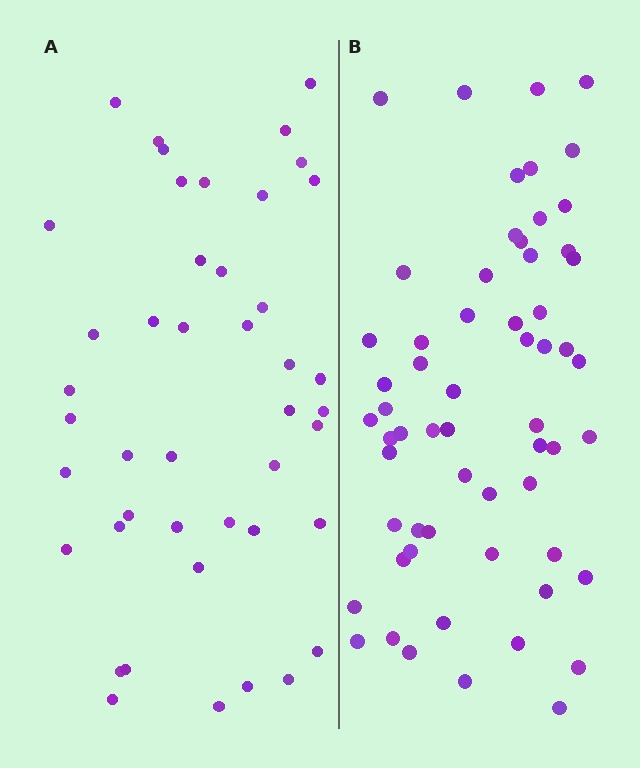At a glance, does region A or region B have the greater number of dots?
Region B (the right region) has more dots.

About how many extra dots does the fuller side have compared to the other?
Region B has approximately 15 more dots than region A.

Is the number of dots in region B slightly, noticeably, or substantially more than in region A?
Region B has noticeably more, but not dramatically so. The ratio is roughly 1.4 to 1.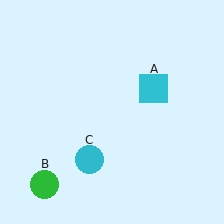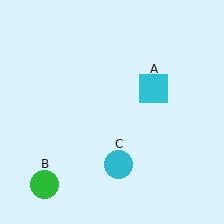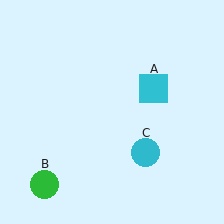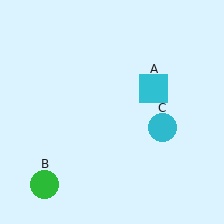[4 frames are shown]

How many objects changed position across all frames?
1 object changed position: cyan circle (object C).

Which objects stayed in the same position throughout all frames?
Cyan square (object A) and green circle (object B) remained stationary.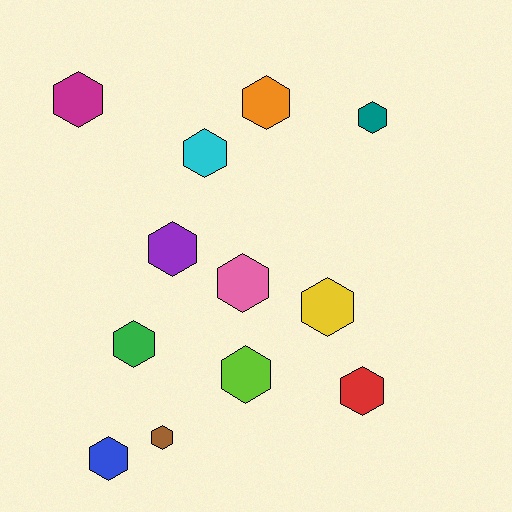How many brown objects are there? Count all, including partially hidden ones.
There is 1 brown object.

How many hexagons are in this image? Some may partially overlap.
There are 12 hexagons.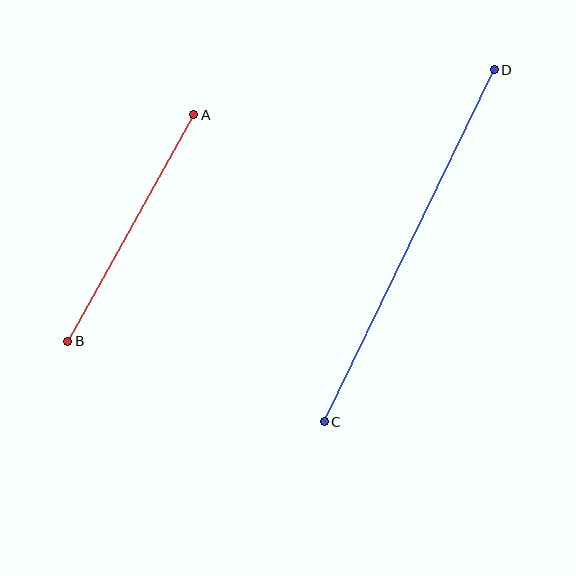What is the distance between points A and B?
The distance is approximately 259 pixels.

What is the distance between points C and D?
The distance is approximately 391 pixels.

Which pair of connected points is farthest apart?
Points C and D are farthest apart.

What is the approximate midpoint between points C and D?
The midpoint is at approximately (409, 246) pixels.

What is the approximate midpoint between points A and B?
The midpoint is at approximately (131, 228) pixels.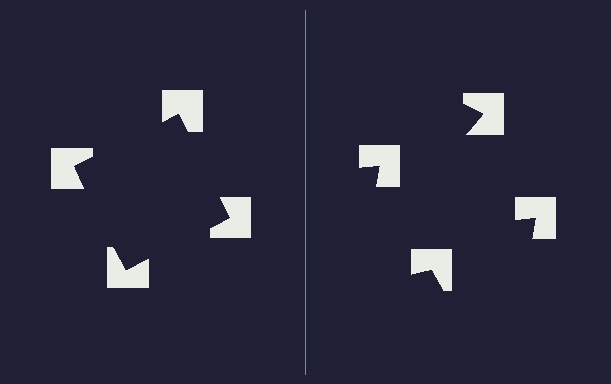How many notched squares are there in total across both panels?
8 — 4 on each side.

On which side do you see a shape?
An illusory square appears on the left side. On the right side the wedge cuts are rotated, so no coherent shape forms.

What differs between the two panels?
The notched squares are positioned identically on both sides; only the wedge orientations differ. On the left they align to a square; on the right they are misaligned.